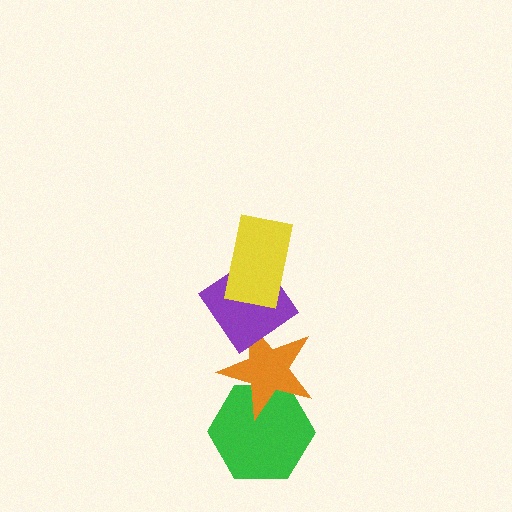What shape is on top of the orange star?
The purple diamond is on top of the orange star.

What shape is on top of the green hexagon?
The orange star is on top of the green hexagon.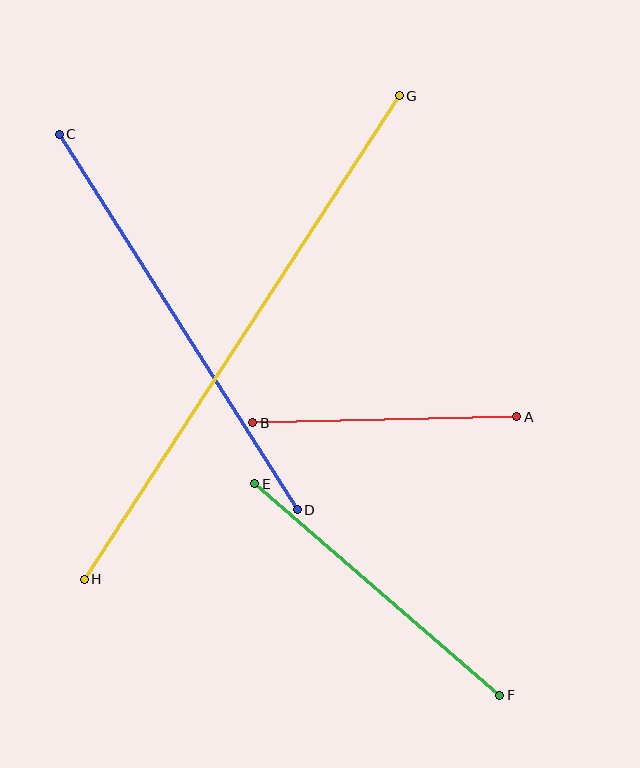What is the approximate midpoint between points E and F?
The midpoint is at approximately (377, 590) pixels.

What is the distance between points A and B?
The distance is approximately 264 pixels.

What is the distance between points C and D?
The distance is approximately 444 pixels.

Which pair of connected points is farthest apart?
Points G and H are farthest apart.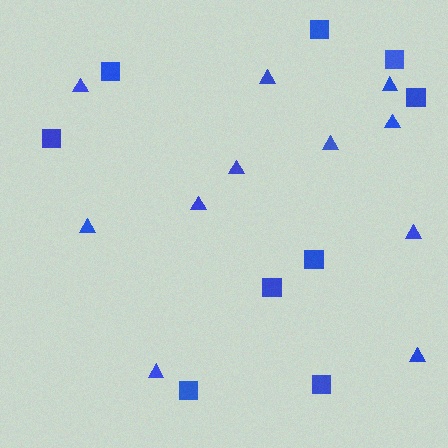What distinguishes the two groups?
There are 2 groups: one group of triangles (11) and one group of squares (9).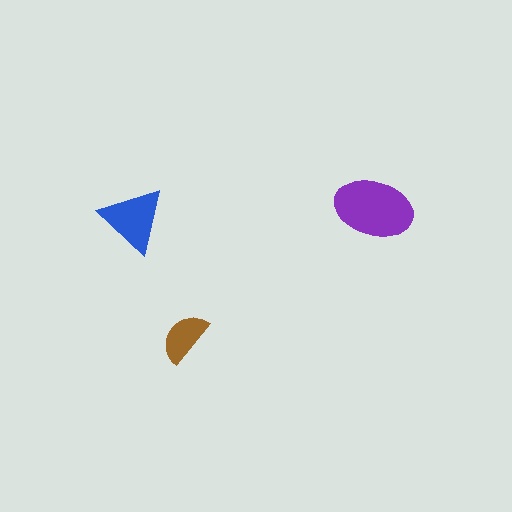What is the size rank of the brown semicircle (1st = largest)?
3rd.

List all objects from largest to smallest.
The purple ellipse, the blue triangle, the brown semicircle.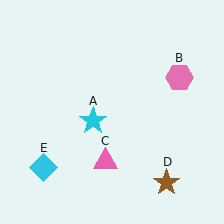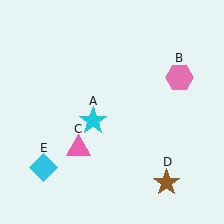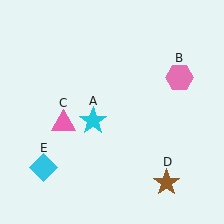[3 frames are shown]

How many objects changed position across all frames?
1 object changed position: pink triangle (object C).